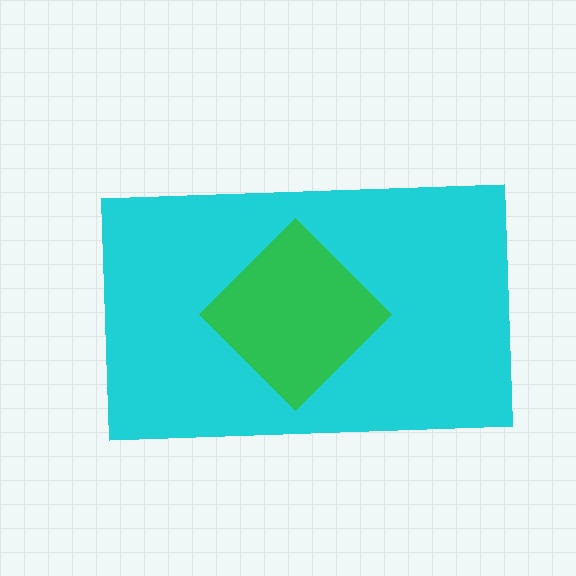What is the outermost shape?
The cyan rectangle.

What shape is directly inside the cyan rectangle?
The green diamond.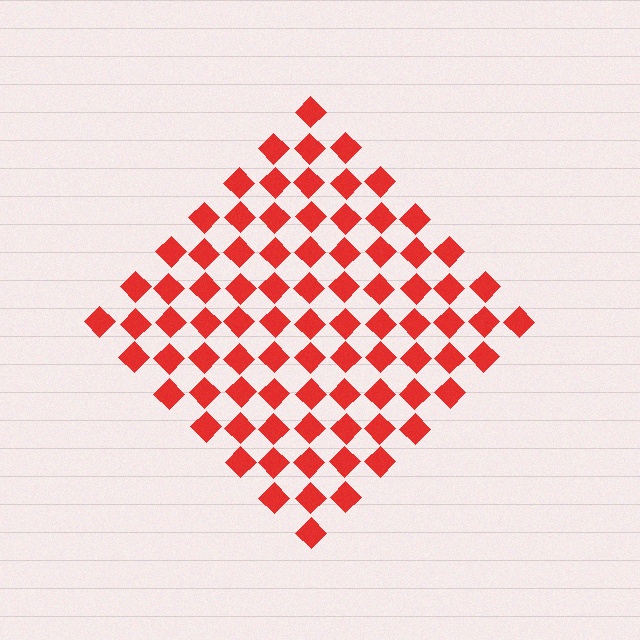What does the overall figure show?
The overall figure shows a diamond.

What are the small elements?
The small elements are diamonds.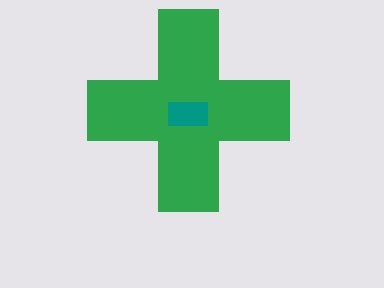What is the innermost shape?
The teal rectangle.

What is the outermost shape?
The green cross.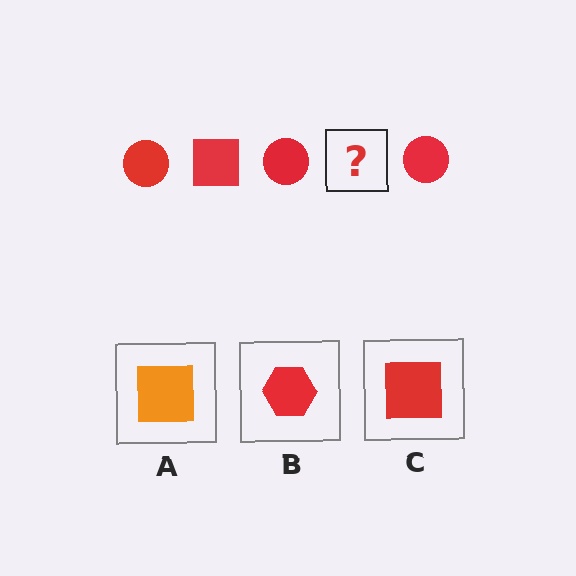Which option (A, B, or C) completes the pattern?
C.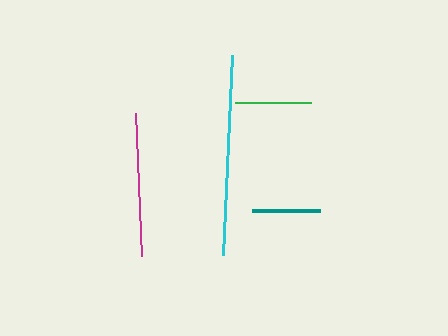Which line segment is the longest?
The cyan line is the longest at approximately 199 pixels.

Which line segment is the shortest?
The teal line is the shortest at approximately 68 pixels.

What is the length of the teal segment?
The teal segment is approximately 68 pixels long.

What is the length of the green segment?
The green segment is approximately 76 pixels long.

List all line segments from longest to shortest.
From longest to shortest: cyan, magenta, green, teal.